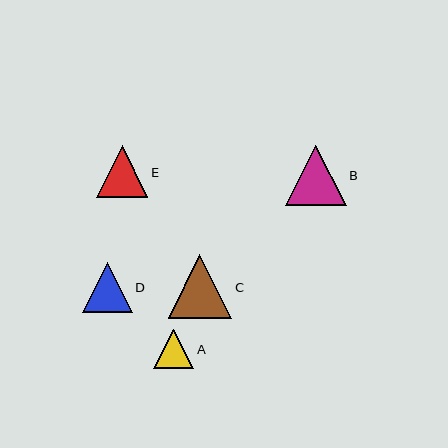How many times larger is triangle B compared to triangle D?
Triangle B is approximately 1.2 times the size of triangle D.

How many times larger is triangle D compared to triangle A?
Triangle D is approximately 1.3 times the size of triangle A.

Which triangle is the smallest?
Triangle A is the smallest with a size of approximately 40 pixels.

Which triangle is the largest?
Triangle C is the largest with a size of approximately 63 pixels.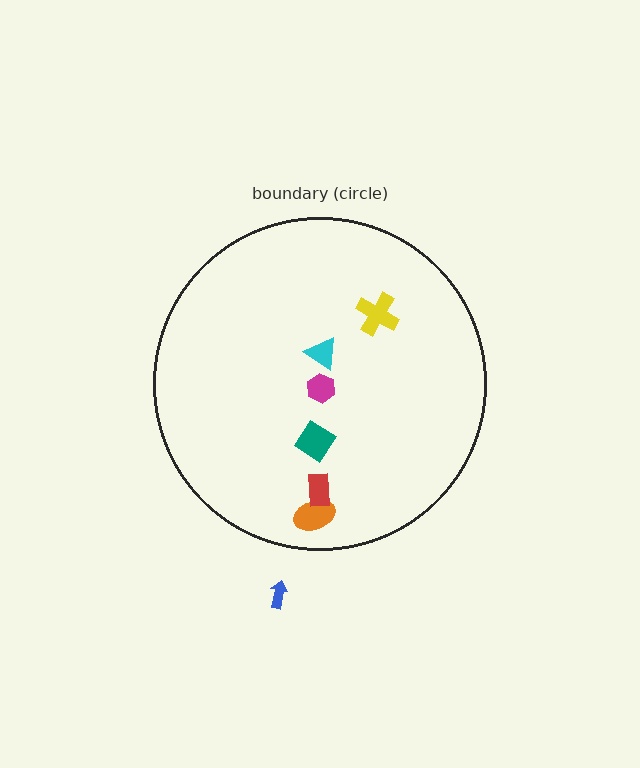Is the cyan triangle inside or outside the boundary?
Inside.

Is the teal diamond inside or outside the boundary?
Inside.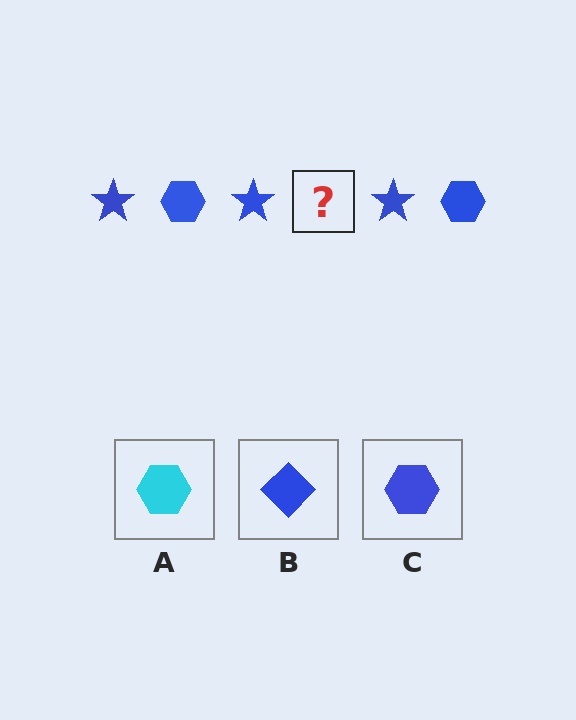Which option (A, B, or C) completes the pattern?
C.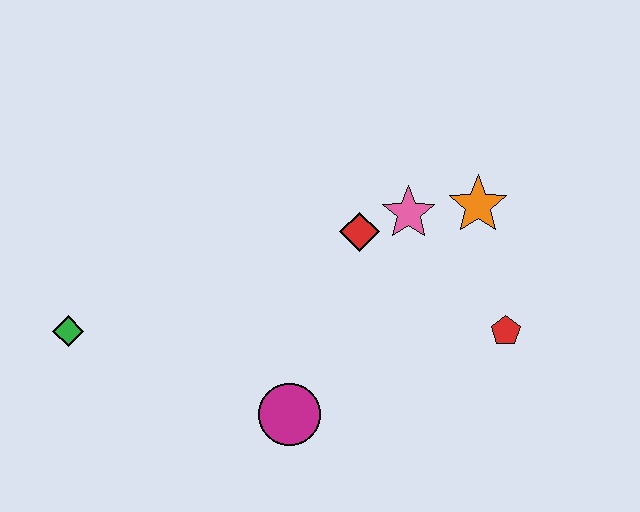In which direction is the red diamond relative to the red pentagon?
The red diamond is to the left of the red pentagon.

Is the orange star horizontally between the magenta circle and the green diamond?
No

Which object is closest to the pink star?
The red diamond is closest to the pink star.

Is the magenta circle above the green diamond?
No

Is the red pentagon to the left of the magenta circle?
No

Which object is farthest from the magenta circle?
The orange star is farthest from the magenta circle.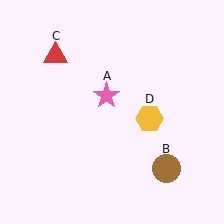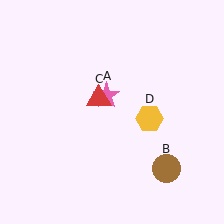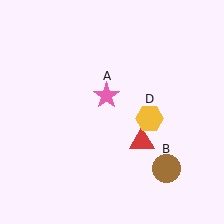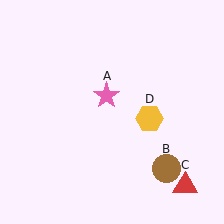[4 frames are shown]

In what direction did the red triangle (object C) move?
The red triangle (object C) moved down and to the right.